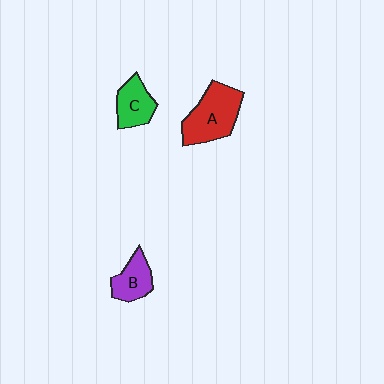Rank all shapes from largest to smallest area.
From largest to smallest: A (red), C (green), B (purple).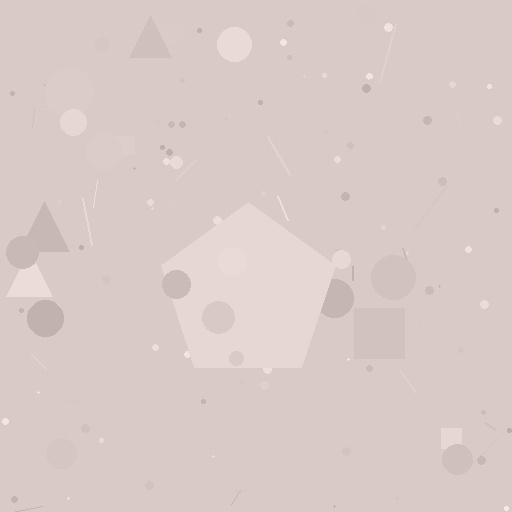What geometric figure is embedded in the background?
A pentagon is embedded in the background.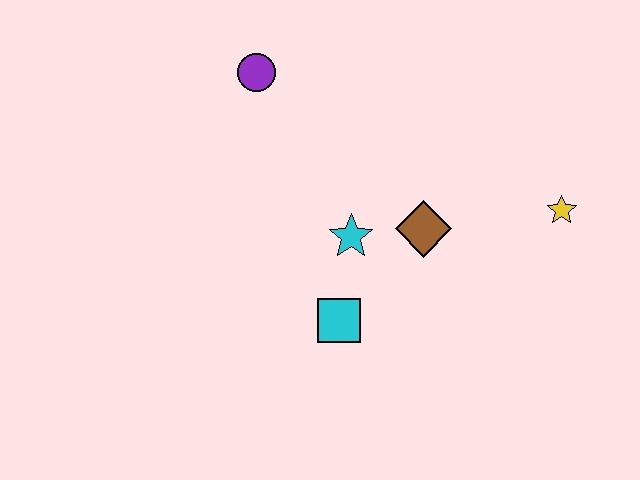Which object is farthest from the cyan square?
The purple circle is farthest from the cyan square.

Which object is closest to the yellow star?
The brown diamond is closest to the yellow star.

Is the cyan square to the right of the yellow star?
No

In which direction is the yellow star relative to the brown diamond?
The yellow star is to the right of the brown diamond.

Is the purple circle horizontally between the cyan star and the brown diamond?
No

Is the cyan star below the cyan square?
No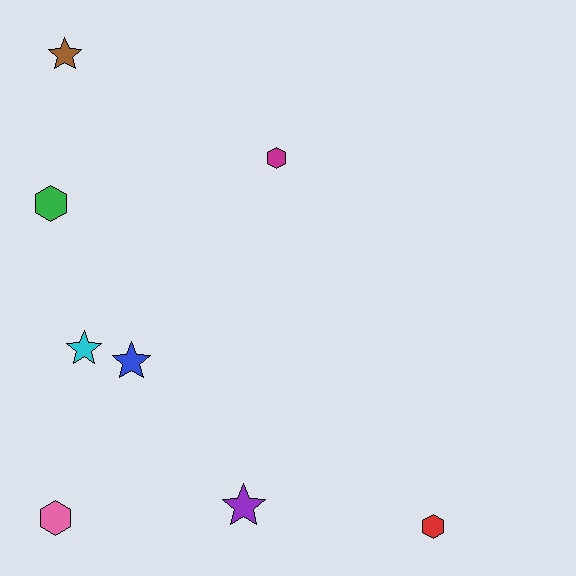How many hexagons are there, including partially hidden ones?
There are 4 hexagons.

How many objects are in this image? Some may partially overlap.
There are 8 objects.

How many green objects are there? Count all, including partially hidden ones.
There is 1 green object.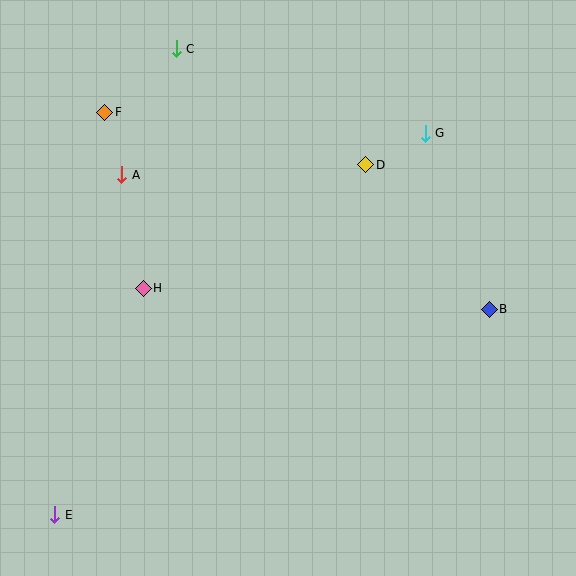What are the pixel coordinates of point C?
Point C is at (176, 49).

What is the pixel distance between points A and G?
The distance between A and G is 307 pixels.